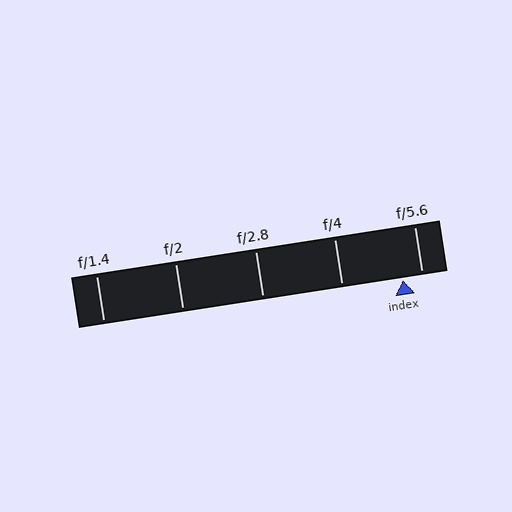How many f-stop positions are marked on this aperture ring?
There are 5 f-stop positions marked.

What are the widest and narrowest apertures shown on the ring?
The widest aperture shown is f/1.4 and the narrowest is f/5.6.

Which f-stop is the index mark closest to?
The index mark is closest to f/5.6.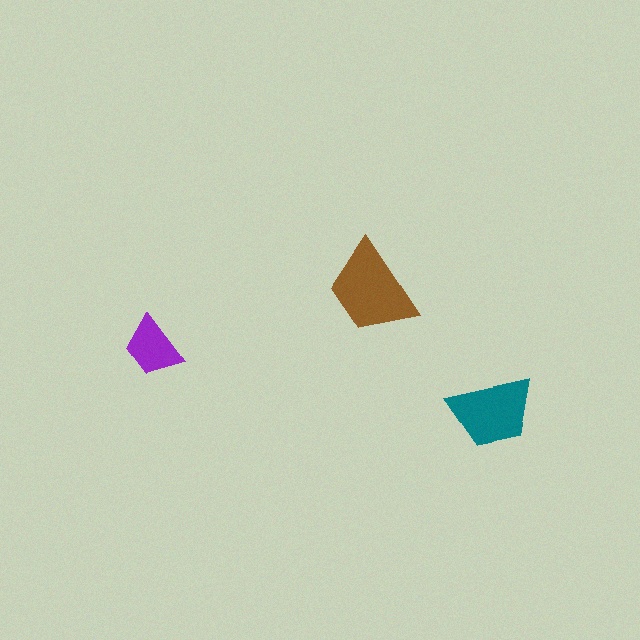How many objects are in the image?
There are 3 objects in the image.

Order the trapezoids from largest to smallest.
the brown one, the teal one, the purple one.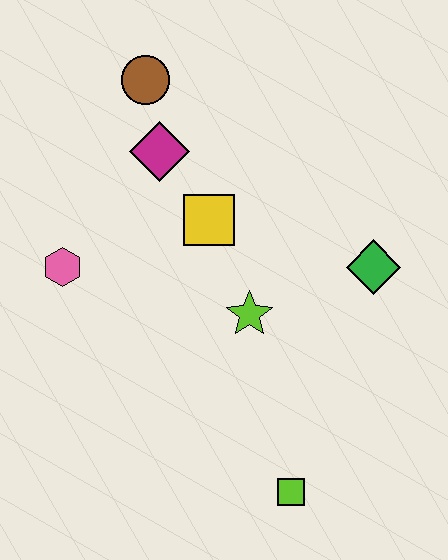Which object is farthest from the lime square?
The brown circle is farthest from the lime square.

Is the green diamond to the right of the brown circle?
Yes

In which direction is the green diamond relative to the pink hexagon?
The green diamond is to the right of the pink hexagon.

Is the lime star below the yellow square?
Yes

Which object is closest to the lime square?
The lime star is closest to the lime square.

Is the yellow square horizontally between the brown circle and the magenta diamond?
No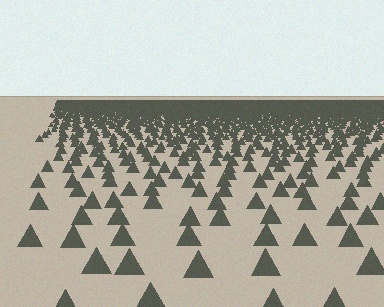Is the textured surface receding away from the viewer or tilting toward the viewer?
The surface is receding away from the viewer. Texture elements get smaller and denser toward the top.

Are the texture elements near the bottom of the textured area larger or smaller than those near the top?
Larger. Near the bottom, elements are closer to the viewer and appear at a bigger on-screen size.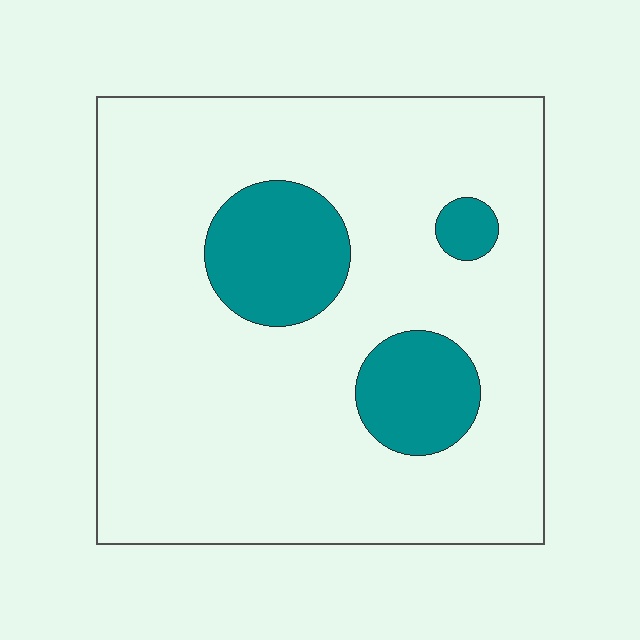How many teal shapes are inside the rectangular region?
3.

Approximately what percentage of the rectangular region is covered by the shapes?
Approximately 15%.